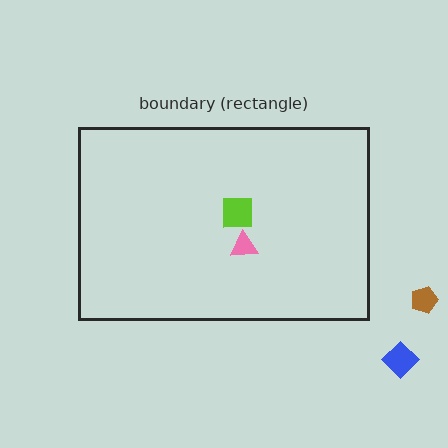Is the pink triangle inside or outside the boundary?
Inside.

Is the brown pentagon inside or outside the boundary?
Outside.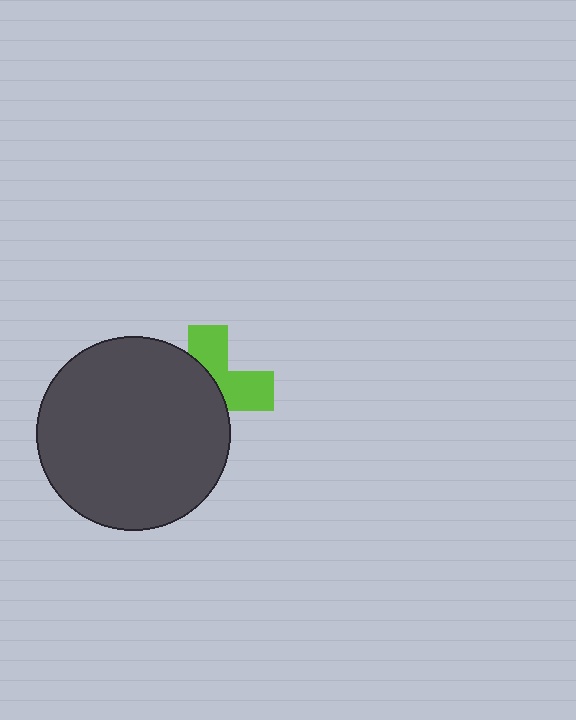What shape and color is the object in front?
The object in front is a dark gray circle.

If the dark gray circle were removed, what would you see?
You would see the complete lime cross.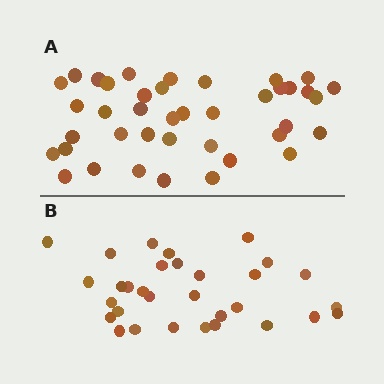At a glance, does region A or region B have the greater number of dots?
Region A (the top region) has more dots.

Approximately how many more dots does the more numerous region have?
Region A has roughly 8 or so more dots than region B.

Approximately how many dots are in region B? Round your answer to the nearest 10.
About 30 dots. (The exact count is 31, which rounds to 30.)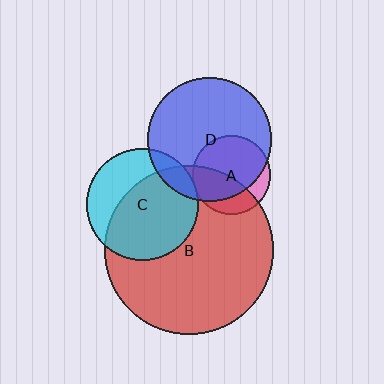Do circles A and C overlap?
Yes.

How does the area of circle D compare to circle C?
Approximately 1.2 times.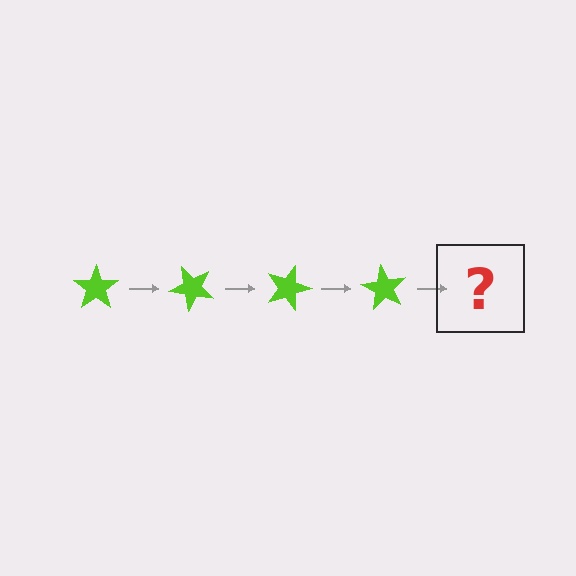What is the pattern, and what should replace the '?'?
The pattern is that the star rotates 45 degrees each step. The '?' should be a lime star rotated 180 degrees.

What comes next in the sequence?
The next element should be a lime star rotated 180 degrees.